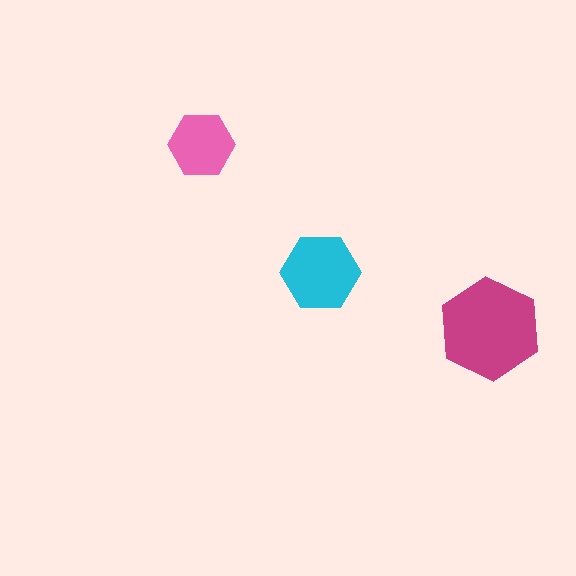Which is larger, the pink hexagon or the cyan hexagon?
The cyan one.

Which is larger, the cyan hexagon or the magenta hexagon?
The magenta one.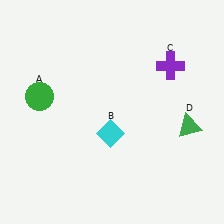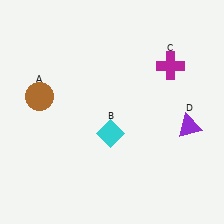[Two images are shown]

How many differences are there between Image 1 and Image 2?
There are 3 differences between the two images.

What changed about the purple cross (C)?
In Image 1, C is purple. In Image 2, it changed to magenta.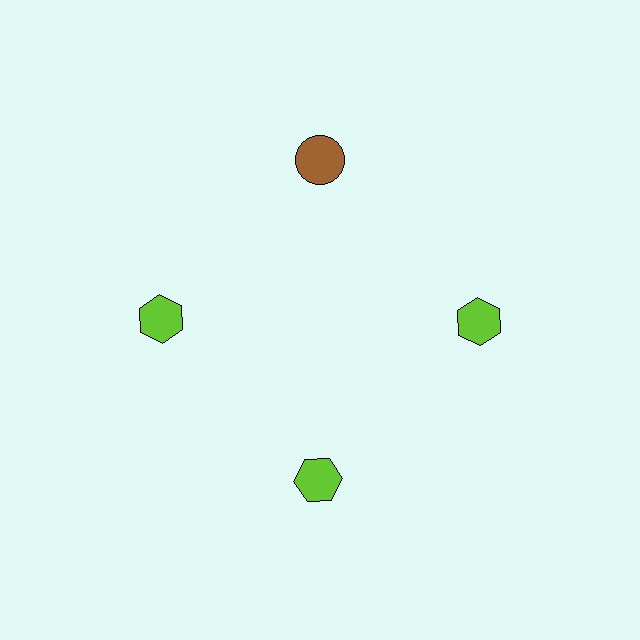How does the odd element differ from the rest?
It differs in both color (brown instead of lime) and shape (circle instead of hexagon).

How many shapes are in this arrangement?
There are 4 shapes arranged in a ring pattern.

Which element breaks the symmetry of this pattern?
The brown circle at roughly the 12 o'clock position breaks the symmetry. All other shapes are lime hexagons.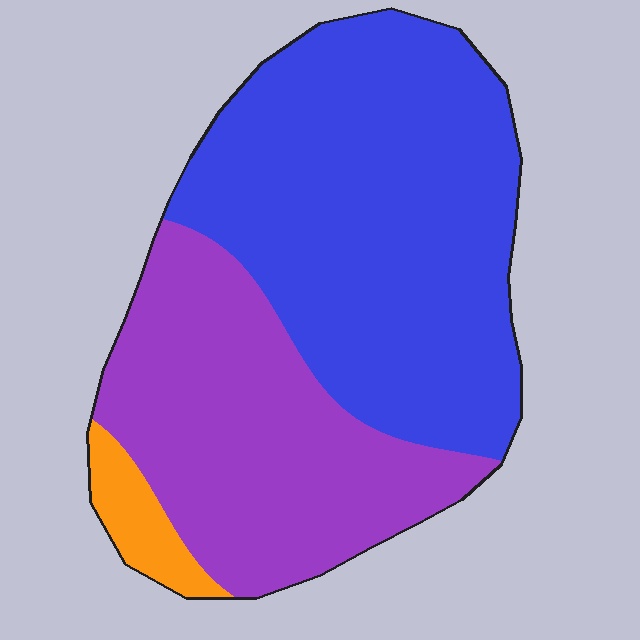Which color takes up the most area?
Blue, at roughly 55%.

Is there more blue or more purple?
Blue.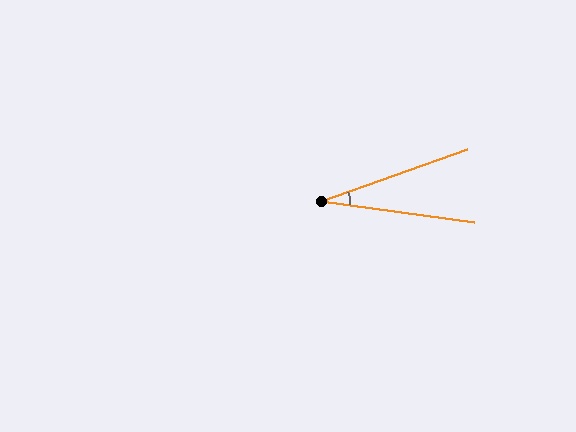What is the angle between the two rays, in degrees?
Approximately 27 degrees.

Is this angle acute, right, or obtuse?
It is acute.